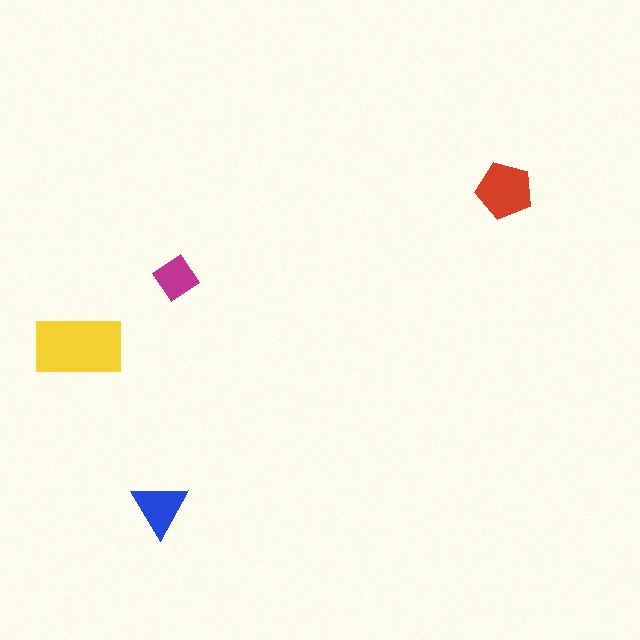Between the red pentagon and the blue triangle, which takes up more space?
The red pentagon.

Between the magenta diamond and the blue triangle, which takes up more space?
The blue triangle.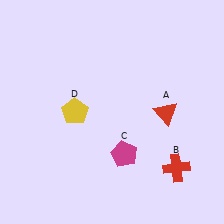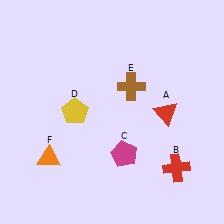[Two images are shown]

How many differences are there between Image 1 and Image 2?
There are 2 differences between the two images.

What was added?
A brown cross (E), an orange triangle (F) were added in Image 2.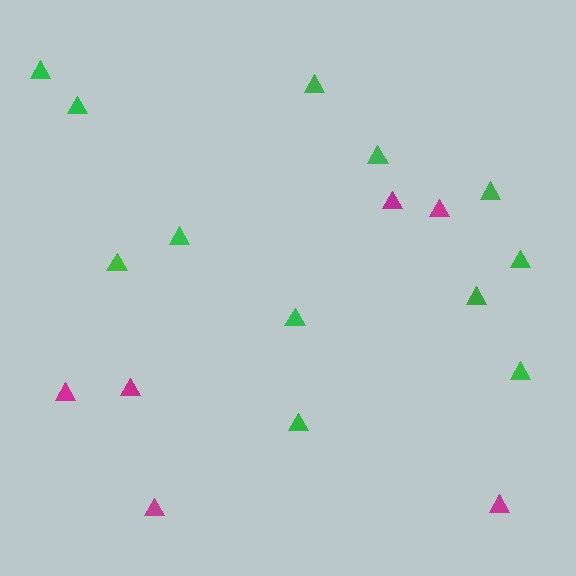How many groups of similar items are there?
There are 2 groups: one group of green triangles (12) and one group of magenta triangles (6).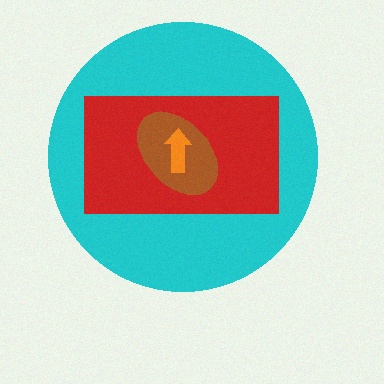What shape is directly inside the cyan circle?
The red rectangle.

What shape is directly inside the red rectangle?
The brown ellipse.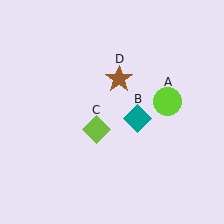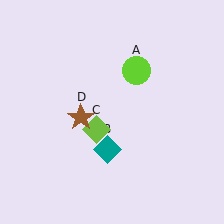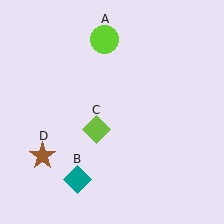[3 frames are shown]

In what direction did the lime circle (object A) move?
The lime circle (object A) moved up and to the left.